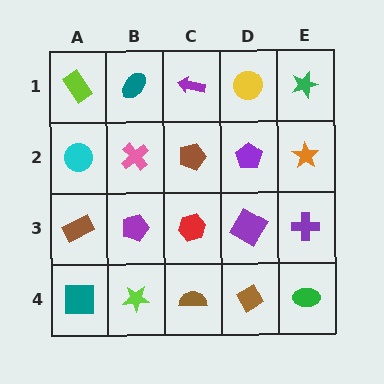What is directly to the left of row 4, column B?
A teal square.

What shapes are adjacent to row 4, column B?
A purple pentagon (row 3, column B), a teal square (row 4, column A), a brown semicircle (row 4, column C).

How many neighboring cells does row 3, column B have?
4.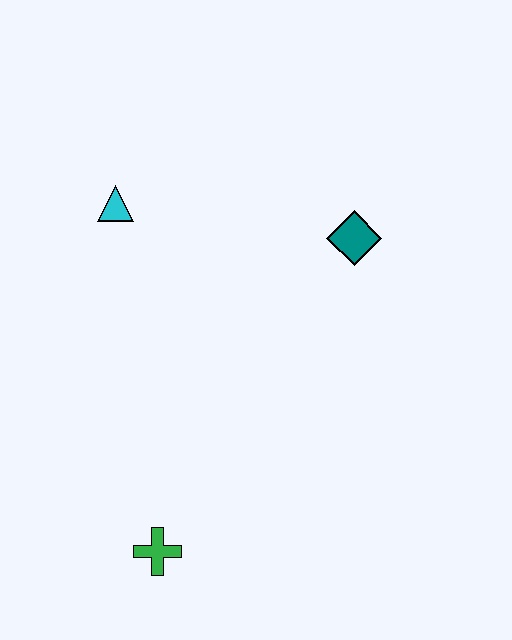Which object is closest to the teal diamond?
The cyan triangle is closest to the teal diamond.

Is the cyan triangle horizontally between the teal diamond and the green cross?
No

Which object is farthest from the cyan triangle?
The green cross is farthest from the cyan triangle.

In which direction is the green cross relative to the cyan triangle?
The green cross is below the cyan triangle.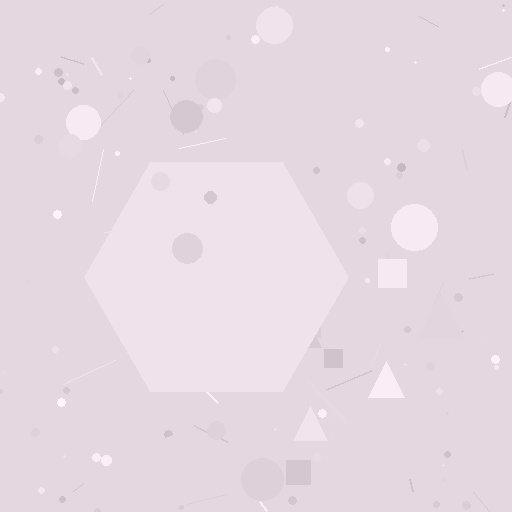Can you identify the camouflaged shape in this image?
The camouflaged shape is a hexagon.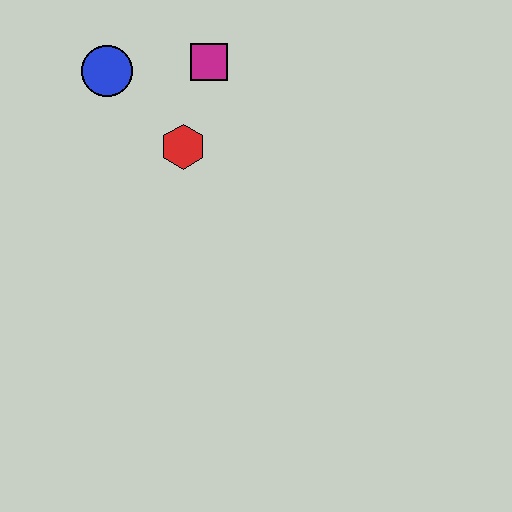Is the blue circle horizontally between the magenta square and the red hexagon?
No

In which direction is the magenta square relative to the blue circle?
The magenta square is to the right of the blue circle.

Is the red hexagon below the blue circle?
Yes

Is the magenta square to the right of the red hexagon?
Yes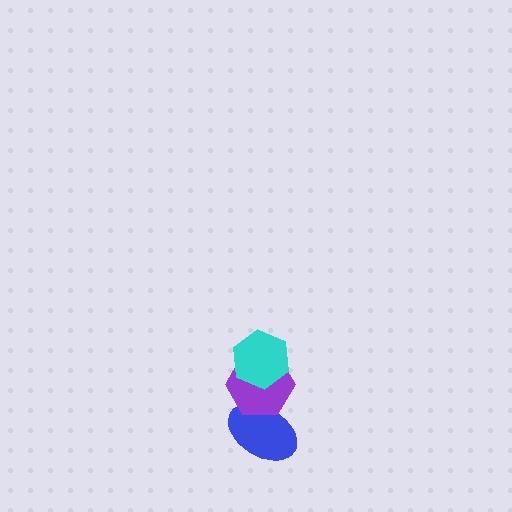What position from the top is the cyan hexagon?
The cyan hexagon is 1st from the top.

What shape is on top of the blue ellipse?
The purple hexagon is on top of the blue ellipse.